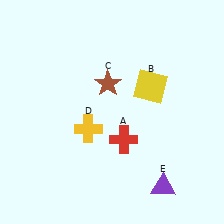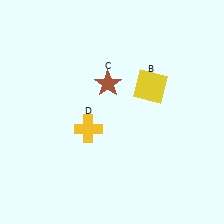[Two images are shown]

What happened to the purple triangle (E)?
The purple triangle (E) was removed in Image 2. It was in the bottom-right area of Image 1.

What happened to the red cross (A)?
The red cross (A) was removed in Image 2. It was in the bottom-right area of Image 1.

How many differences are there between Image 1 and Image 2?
There are 2 differences between the two images.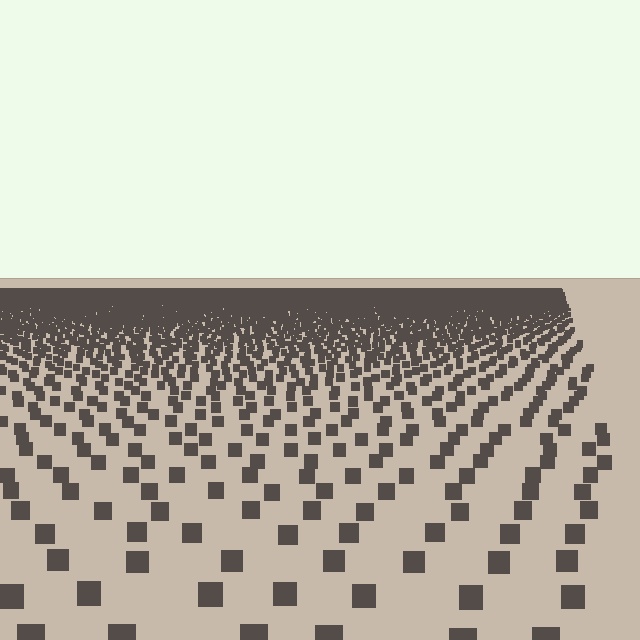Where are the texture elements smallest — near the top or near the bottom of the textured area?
Near the top.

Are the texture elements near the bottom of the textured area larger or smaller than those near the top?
Larger. Near the bottom, elements are closer to the viewer and appear at a bigger on-screen size.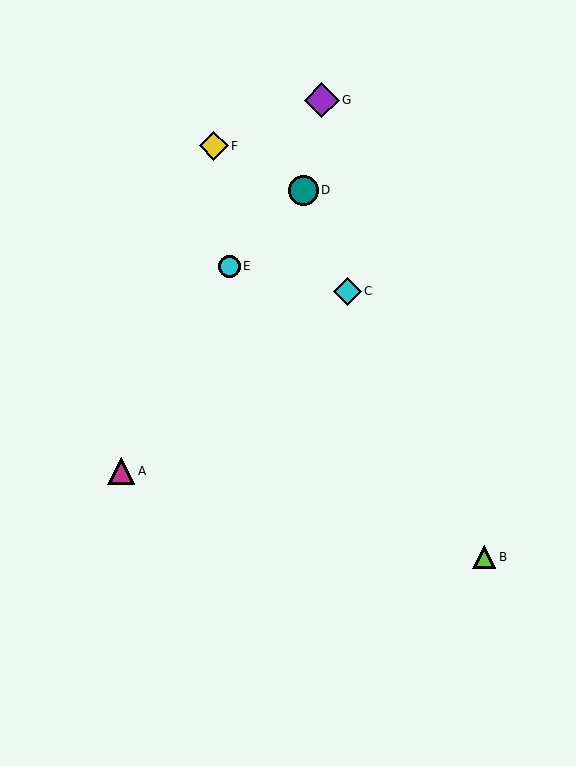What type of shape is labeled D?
Shape D is a teal circle.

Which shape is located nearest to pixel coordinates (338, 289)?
The cyan diamond (labeled C) at (347, 291) is nearest to that location.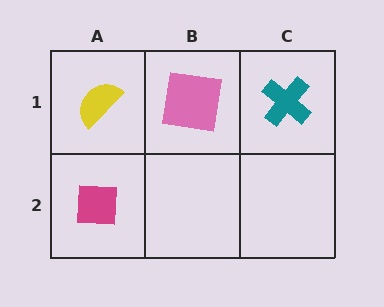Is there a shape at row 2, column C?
No, that cell is empty.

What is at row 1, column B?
A pink square.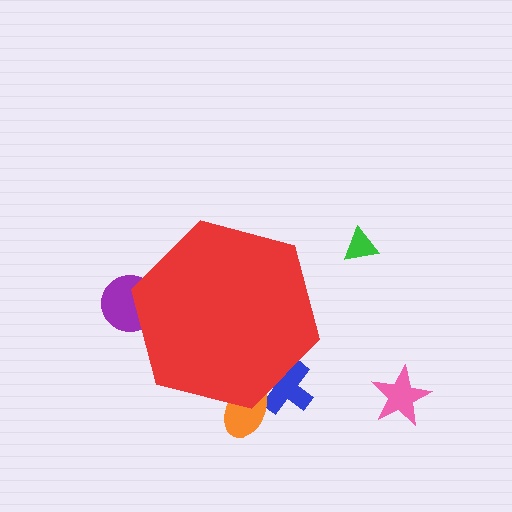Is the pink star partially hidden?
No, the pink star is fully visible.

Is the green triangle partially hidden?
No, the green triangle is fully visible.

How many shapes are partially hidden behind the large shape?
3 shapes are partially hidden.